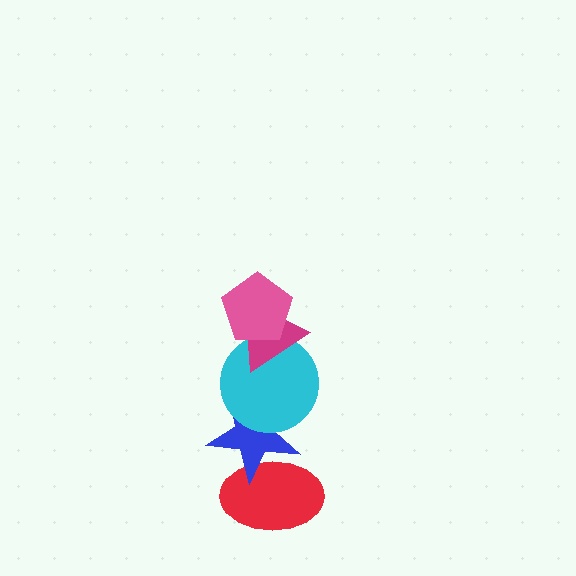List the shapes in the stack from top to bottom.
From top to bottom: the pink pentagon, the magenta triangle, the cyan circle, the blue star, the red ellipse.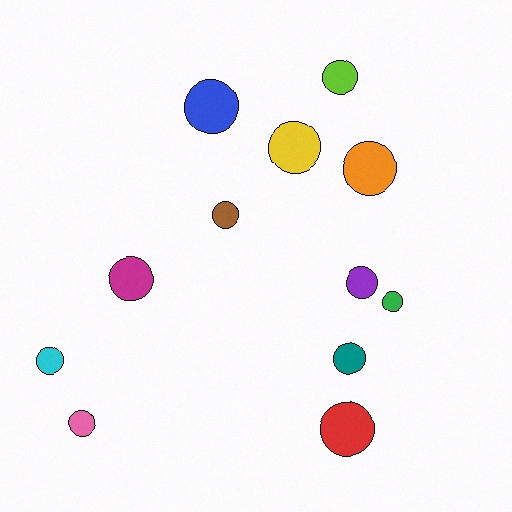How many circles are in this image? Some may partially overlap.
There are 12 circles.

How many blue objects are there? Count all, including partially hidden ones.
There is 1 blue object.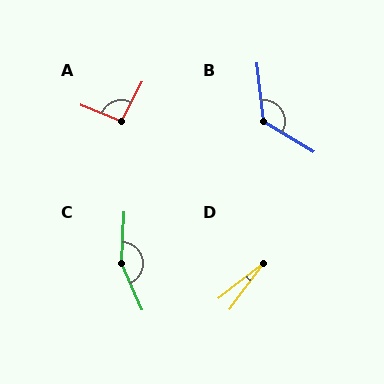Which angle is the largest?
C, at approximately 154 degrees.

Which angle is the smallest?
D, at approximately 16 degrees.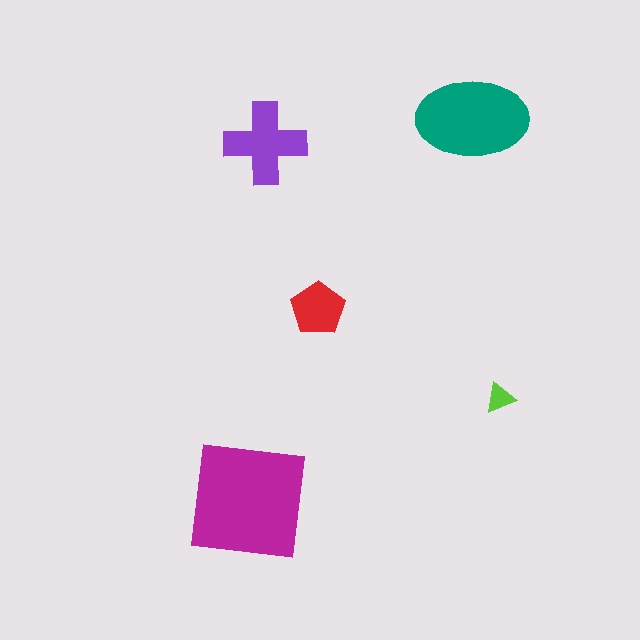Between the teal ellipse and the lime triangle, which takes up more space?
The teal ellipse.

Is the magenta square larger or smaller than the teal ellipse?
Larger.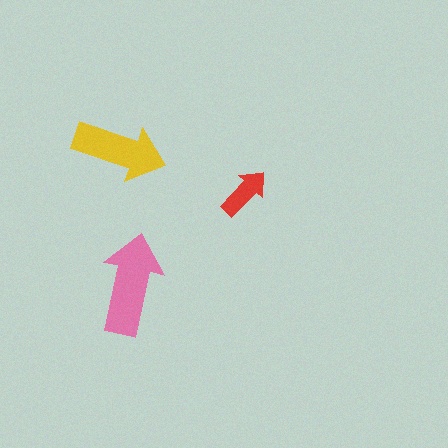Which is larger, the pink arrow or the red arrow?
The pink one.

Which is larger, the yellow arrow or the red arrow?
The yellow one.